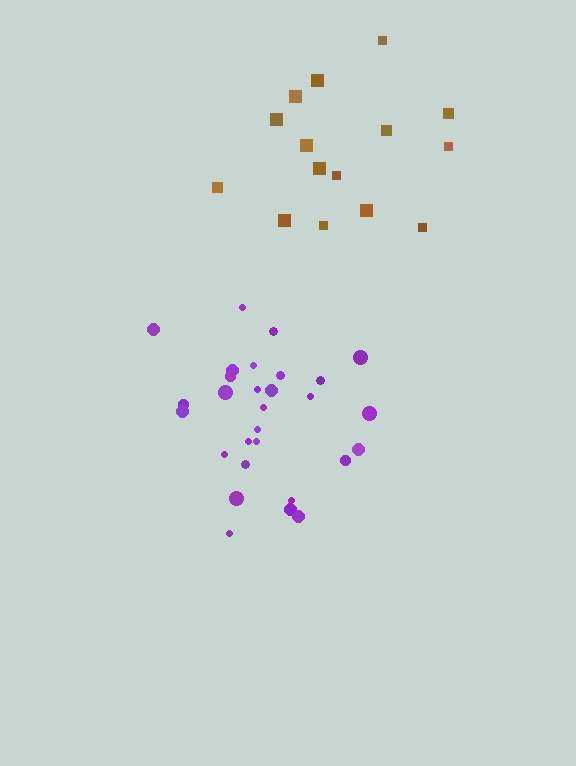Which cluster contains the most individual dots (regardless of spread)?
Purple (29).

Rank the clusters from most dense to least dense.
purple, brown.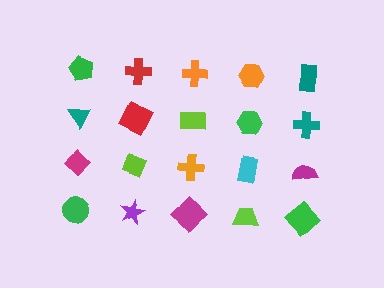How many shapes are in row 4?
5 shapes.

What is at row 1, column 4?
An orange hexagon.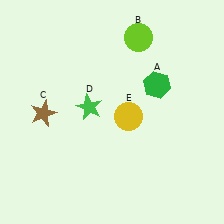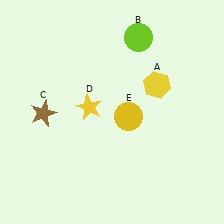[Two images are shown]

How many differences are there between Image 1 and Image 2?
There are 2 differences between the two images.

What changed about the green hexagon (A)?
In Image 1, A is green. In Image 2, it changed to yellow.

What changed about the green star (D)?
In Image 1, D is green. In Image 2, it changed to yellow.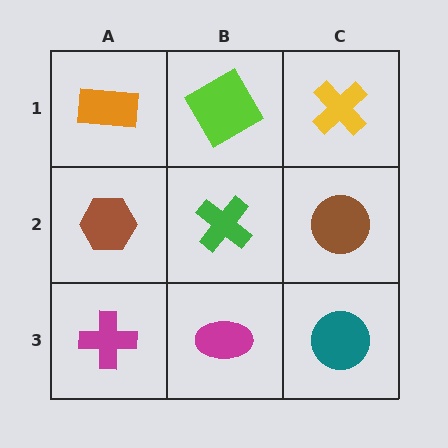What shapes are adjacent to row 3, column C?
A brown circle (row 2, column C), a magenta ellipse (row 3, column B).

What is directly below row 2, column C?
A teal circle.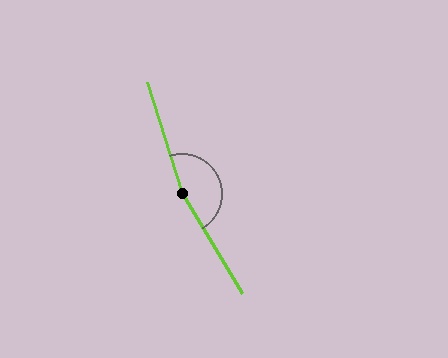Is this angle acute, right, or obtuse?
It is obtuse.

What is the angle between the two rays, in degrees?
Approximately 166 degrees.